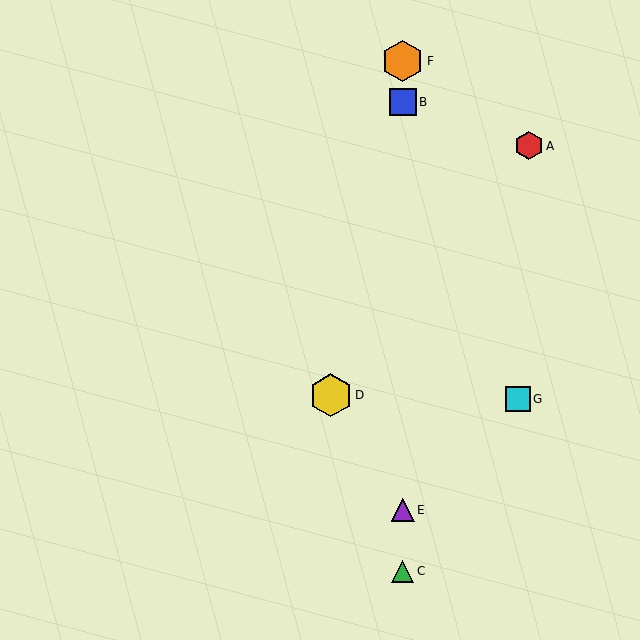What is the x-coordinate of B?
Object B is at x≈403.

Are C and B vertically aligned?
Yes, both are at x≈403.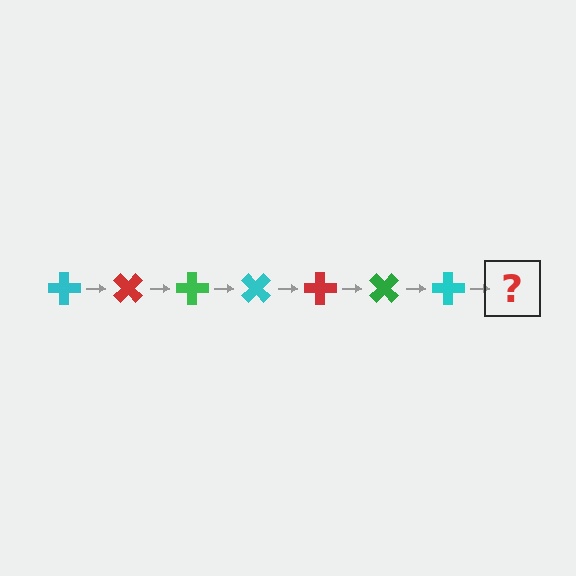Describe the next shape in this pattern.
It should be a red cross, rotated 315 degrees from the start.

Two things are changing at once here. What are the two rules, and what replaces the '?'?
The two rules are that it rotates 45 degrees each step and the color cycles through cyan, red, and green. The '?' should be a red cross, rotated 315 degrees from the start.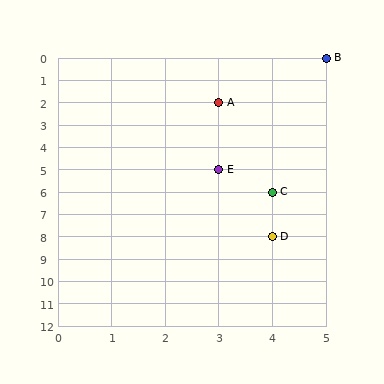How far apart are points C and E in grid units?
Points C and E are 1 column and 1 row apart (about 1.4 grid units diagonally).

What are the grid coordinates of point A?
Point A is at grid coordinates (3, 2).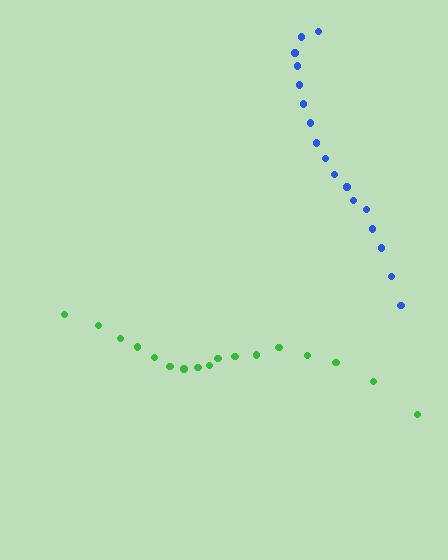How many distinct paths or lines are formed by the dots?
There are 2 distinct paths.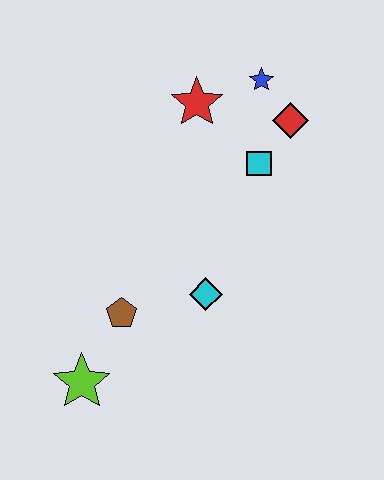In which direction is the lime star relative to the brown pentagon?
The lime star is below the brown pentagon.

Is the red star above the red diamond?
Yes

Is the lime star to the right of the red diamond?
No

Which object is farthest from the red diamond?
The lime star is farthest from the red diamond.